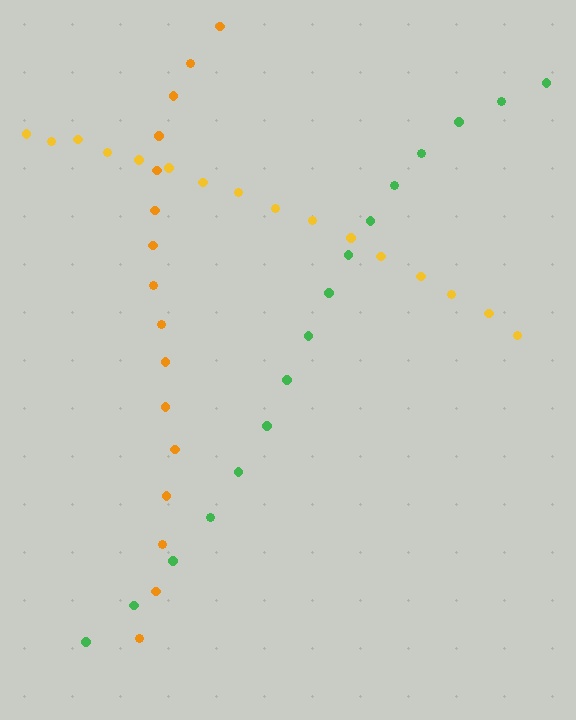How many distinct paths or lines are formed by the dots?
There are 3 distinct paths.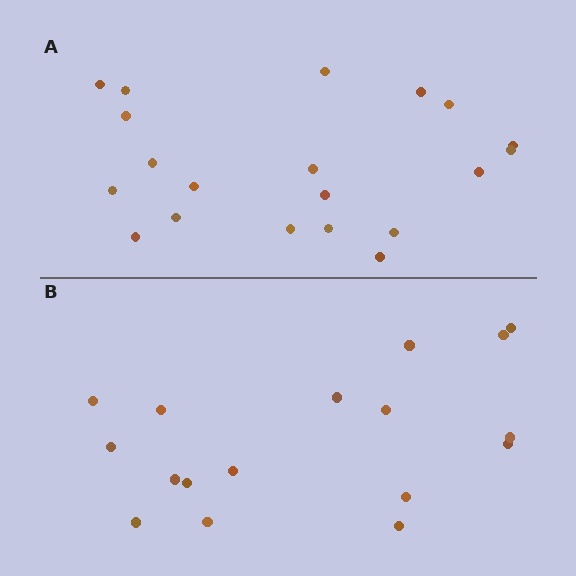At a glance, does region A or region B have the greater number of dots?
Region A (the top region) has more dots.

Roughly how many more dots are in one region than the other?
Region A has just a few more — roughly 2 or 3 more dots than region B.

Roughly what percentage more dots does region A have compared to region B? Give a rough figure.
About 20% more.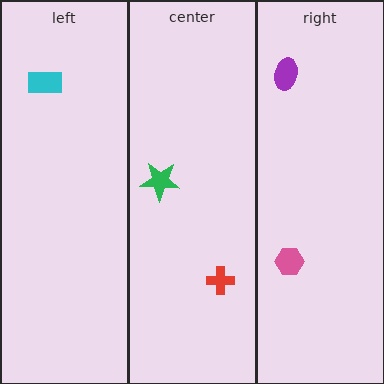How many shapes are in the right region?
2.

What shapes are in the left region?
The cyan rectangle.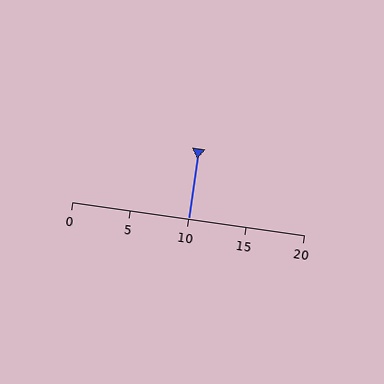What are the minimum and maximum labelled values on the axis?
The axis runs from 0 to 20.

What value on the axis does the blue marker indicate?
The marker indicates approximately 10.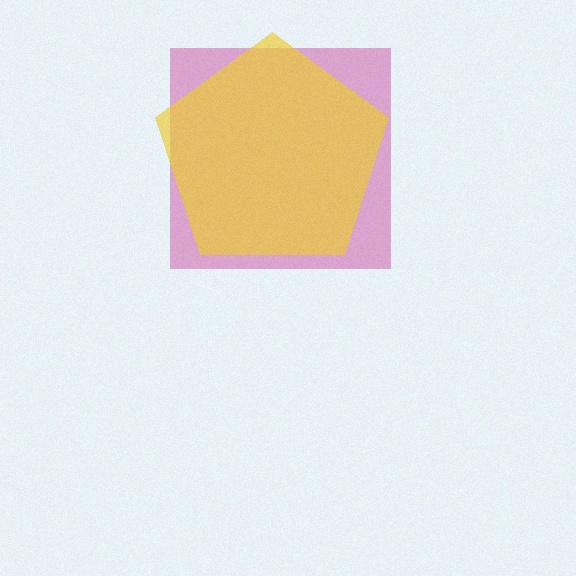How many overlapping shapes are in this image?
There are 2 overlapping shapes in the image.